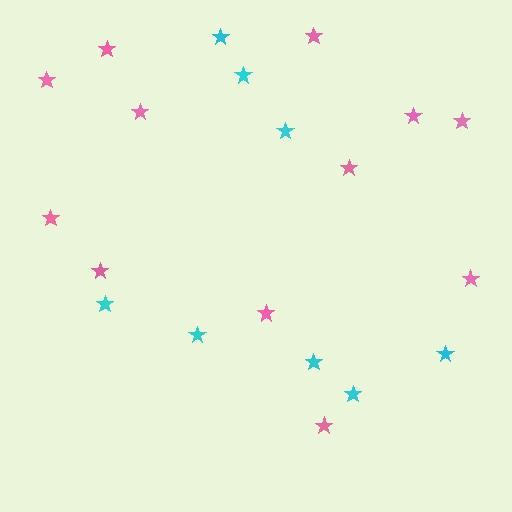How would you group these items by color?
There are 2 groups: one group of pink stars (12) and one group of cyan stars (8).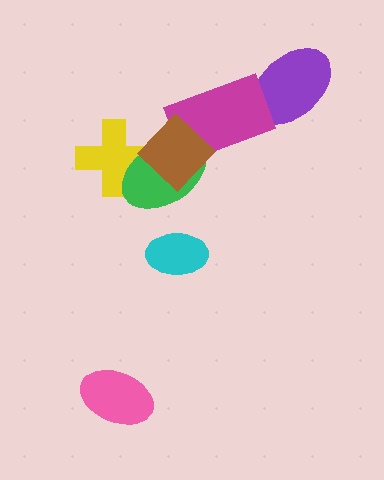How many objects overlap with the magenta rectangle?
3 objects overlap with the magenta rectangle.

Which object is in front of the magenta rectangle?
The brown diamond is in front of the magenta rectangle.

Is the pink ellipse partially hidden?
No, no other shape covers it.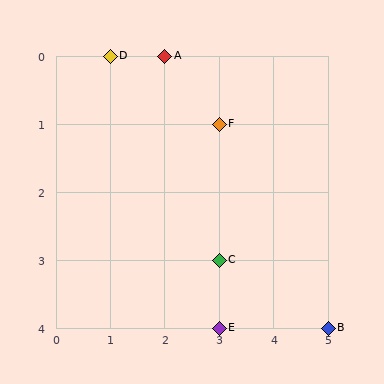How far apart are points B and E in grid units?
Points B and E are 2 columns apart.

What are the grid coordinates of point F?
Point F is at grid coordinates (3, 1).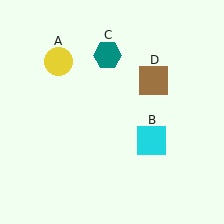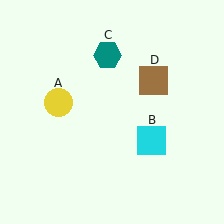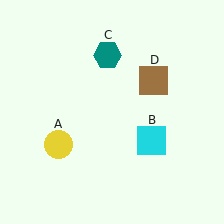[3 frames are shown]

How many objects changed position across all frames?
1 object changed position: yellow circle (object A).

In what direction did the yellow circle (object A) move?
The yellow circle (object A) moved down.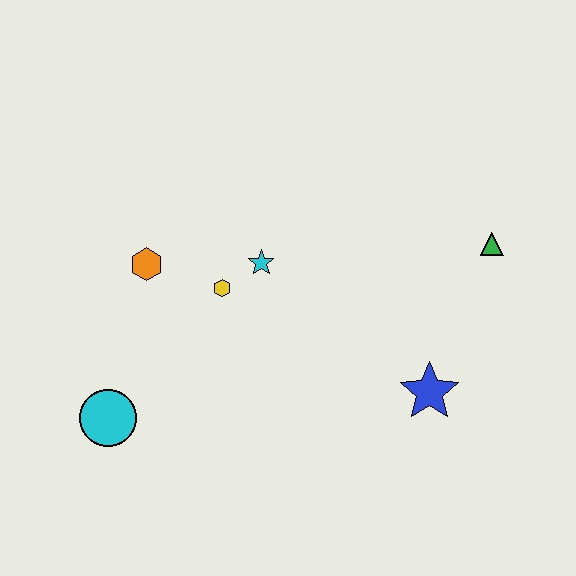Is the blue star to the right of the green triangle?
No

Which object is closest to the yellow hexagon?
The cyan star is closest to the yellow hexagon.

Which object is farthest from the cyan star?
The green triangle is farthest from the cyan star.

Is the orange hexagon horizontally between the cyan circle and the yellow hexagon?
Yes